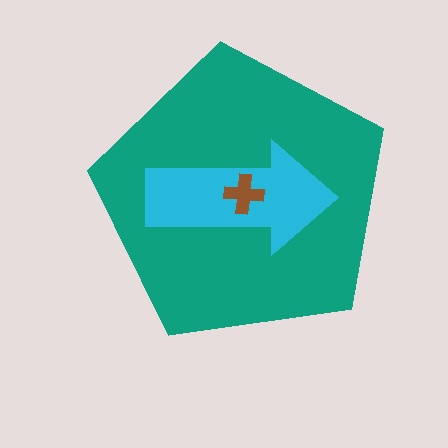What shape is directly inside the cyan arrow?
The brown cross.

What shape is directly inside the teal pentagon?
The cyan arrow.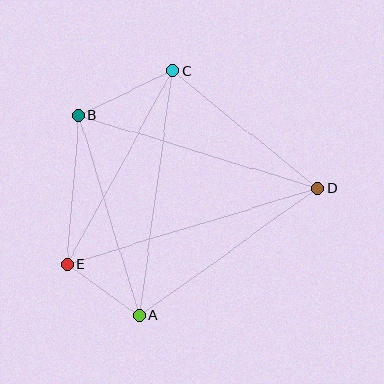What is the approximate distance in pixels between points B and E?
The distance between B and E is approximately 150 pixels.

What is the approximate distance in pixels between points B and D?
The distance between B and D is approximately 250 pixels.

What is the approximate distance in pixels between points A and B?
The distance between A and B is approximately 210 pixels.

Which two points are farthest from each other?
Points D and E are farthest from each other.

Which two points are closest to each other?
Points A and E are closest to each other.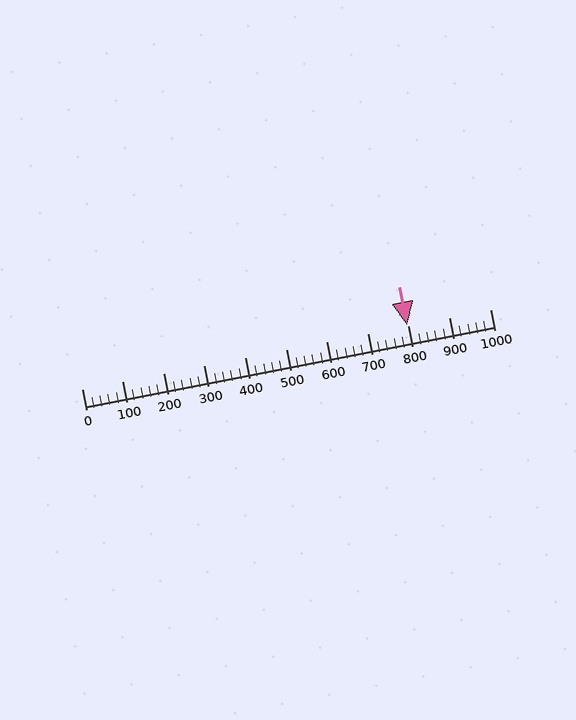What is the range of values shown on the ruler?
The ruler shows values from 0 to 1000.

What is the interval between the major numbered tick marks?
The major tick marks are spaced 100 units apart.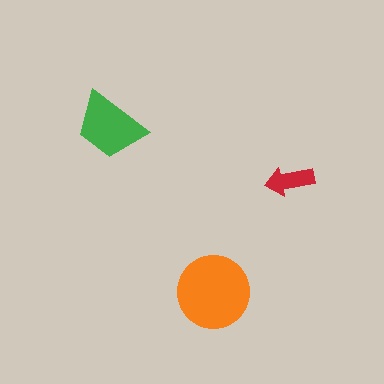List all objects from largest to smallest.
The orange circle, the green trapezoid, the red arrow.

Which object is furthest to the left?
The green trapezoid is leftmost.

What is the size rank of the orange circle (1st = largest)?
1st.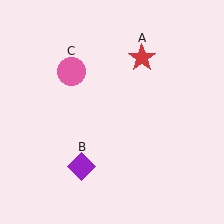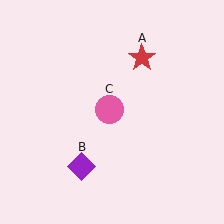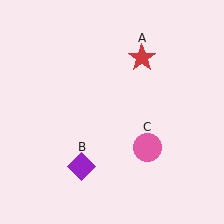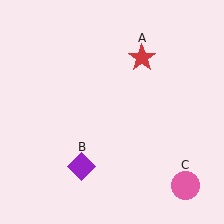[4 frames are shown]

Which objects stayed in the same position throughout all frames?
Red star (object A) and purple diamond (object B) remained stationary.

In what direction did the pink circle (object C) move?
The pink circle (object C) moved down and to the right.